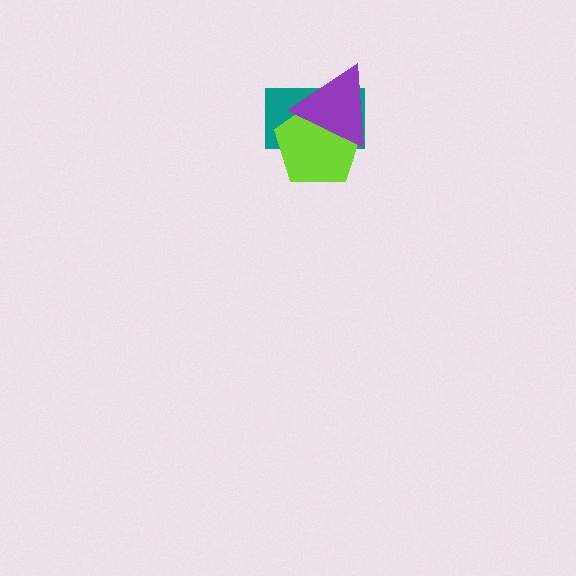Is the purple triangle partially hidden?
No, no other shape covers it.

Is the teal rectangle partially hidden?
Yes, it is partially covered by another shape.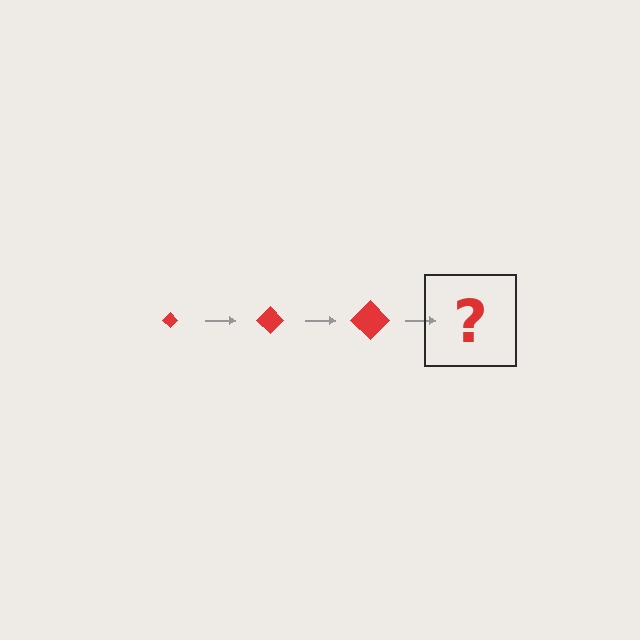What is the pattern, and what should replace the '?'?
The pattern is that the diamond gets progressively larger each step. The '?' should be a red diamond, larger than the previous one.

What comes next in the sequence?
The next element should be a red diamond, larger than the previous one.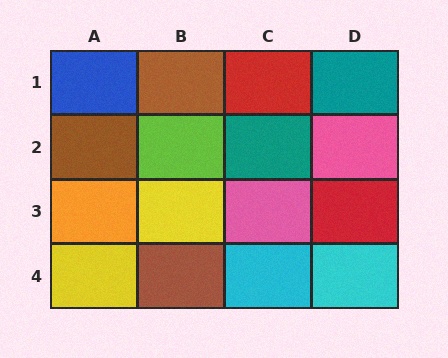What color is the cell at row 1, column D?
Teal.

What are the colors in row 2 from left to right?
Brown, lime, teal, pink.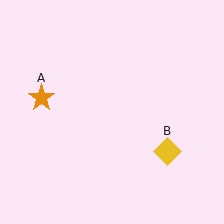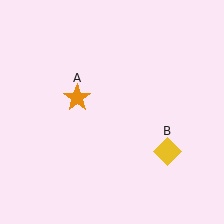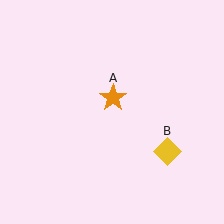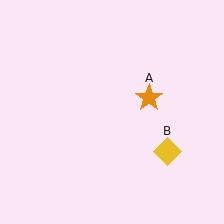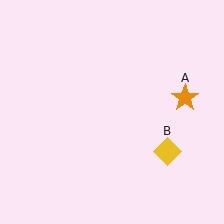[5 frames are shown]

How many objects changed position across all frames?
1 object changed position: orange star (object A).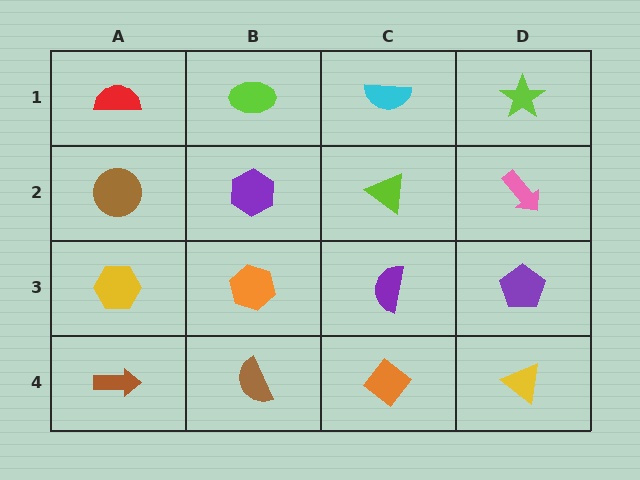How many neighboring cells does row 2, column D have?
3.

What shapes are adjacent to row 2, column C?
A cyan semicircle (row 1, column C), a purple semicircle (row 3, column C), a purple hexagon (row 2, column B), a pink arrow (row 2, column D).